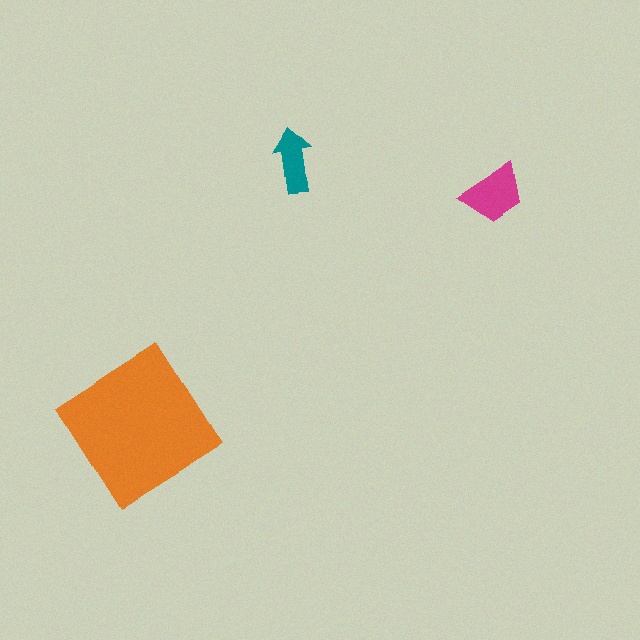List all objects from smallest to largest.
The teal arrow, the magenta trapezoid, the orange diamond.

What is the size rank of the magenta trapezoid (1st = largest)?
2nd.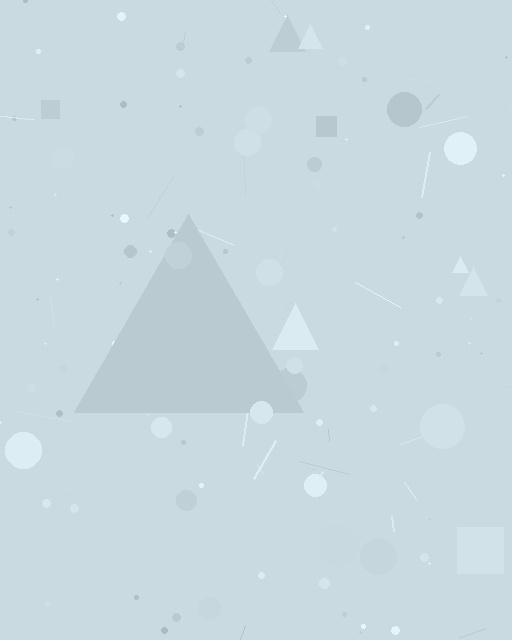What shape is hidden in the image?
A triangle is hidden in the image.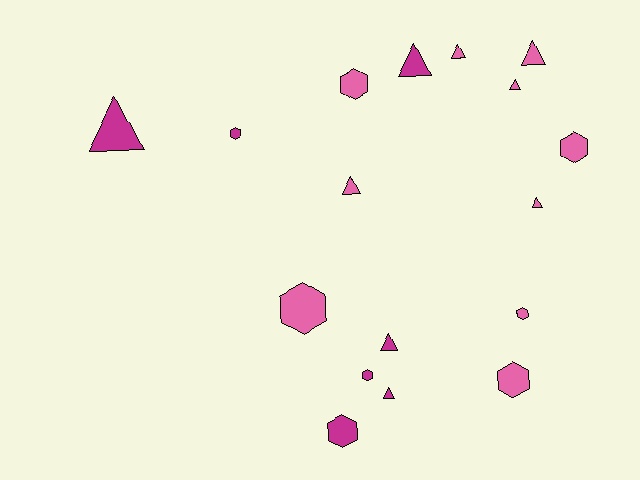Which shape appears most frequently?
Triangle, with 9 objects.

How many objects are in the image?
There are 17 objects.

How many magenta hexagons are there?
There are 3 magenta hexagons.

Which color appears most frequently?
Pink, with 10 objects.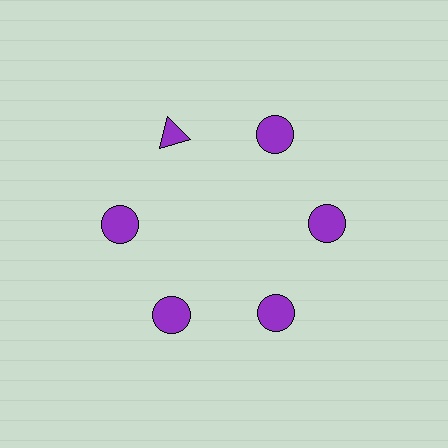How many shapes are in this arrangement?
There are 6 shapes arranged in a ring pattern.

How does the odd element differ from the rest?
It has a different shape: triangle instead of circle.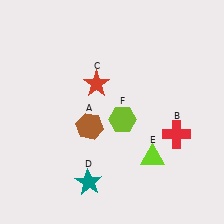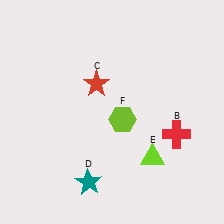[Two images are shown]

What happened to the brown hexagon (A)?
The brown hexagon (A) was removed in Image 2. It was in the bottom-left area of Image 1.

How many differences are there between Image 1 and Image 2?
There is 1 difference between the two images.